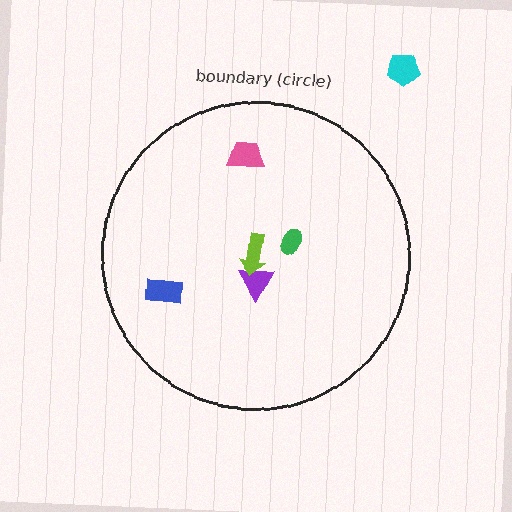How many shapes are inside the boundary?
5 inside, 1 outside.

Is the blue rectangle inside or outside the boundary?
Inside.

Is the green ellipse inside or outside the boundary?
Inside.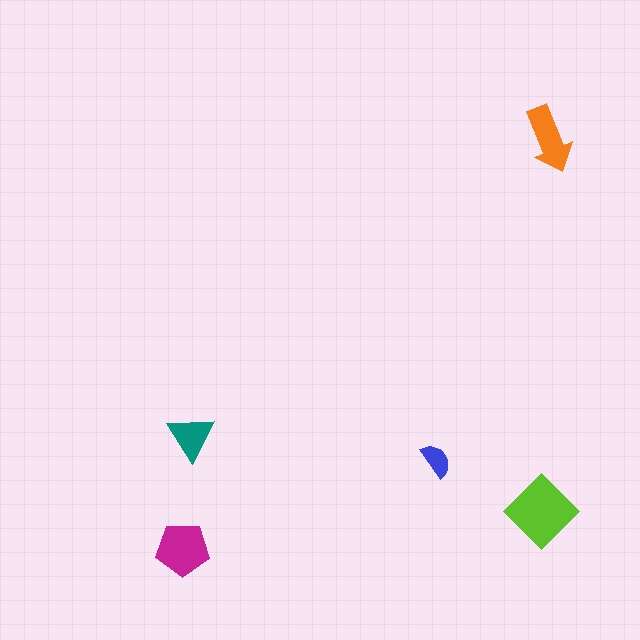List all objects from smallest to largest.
The blue semicircle, the teal triangle, the orange arrow, the magenta pentagon, the lime diamond.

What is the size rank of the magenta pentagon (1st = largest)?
2nd.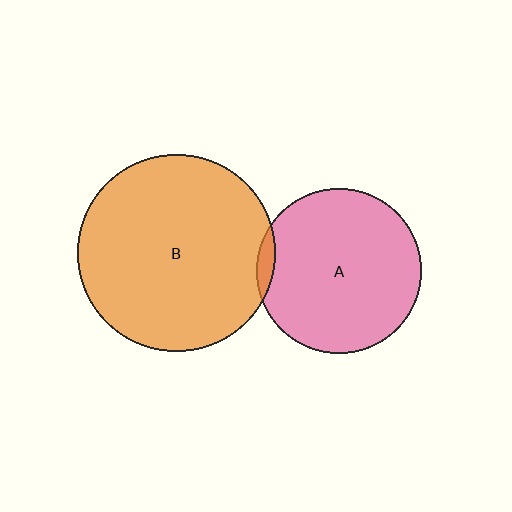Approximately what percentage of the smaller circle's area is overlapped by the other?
Approximately 5%.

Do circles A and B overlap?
Yes.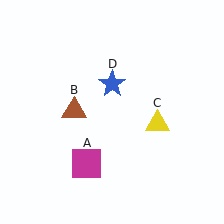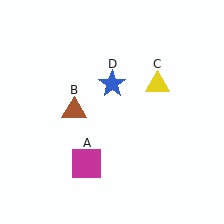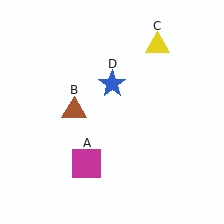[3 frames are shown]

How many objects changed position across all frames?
1 object changed position: yellow triangle (object C).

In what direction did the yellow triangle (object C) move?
The yellow triangle (object C) moved up.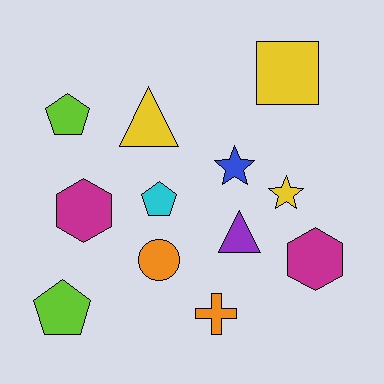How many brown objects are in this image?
There are no brown objects.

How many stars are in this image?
There are 2 stars.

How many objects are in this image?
There are 12 objects.